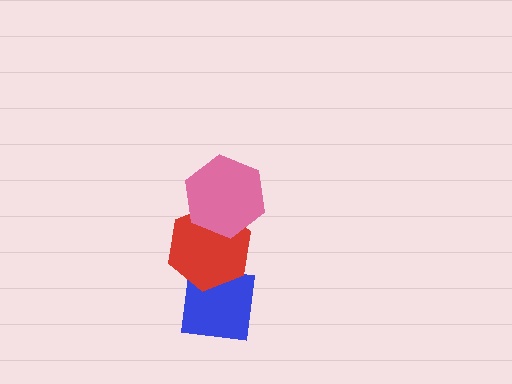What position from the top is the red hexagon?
The red hexagon is 2nd from the top.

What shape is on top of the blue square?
The red hexagon is on top of the blue square.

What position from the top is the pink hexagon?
The pink hexagon is 1st from the top.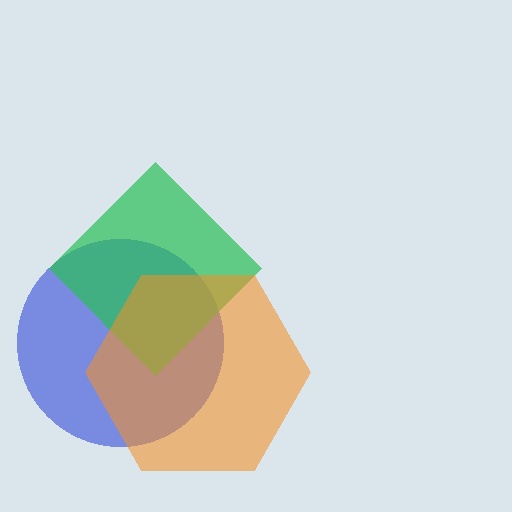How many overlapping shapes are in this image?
There are 3 overlapping shapes in the image.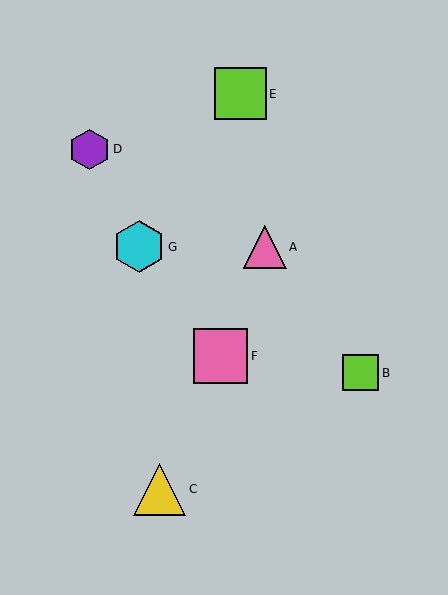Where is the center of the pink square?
The center of the pink square is at (221, 356).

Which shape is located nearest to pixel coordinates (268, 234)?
The pink triangle (labeled A) at (265, 247) is nearest to that location.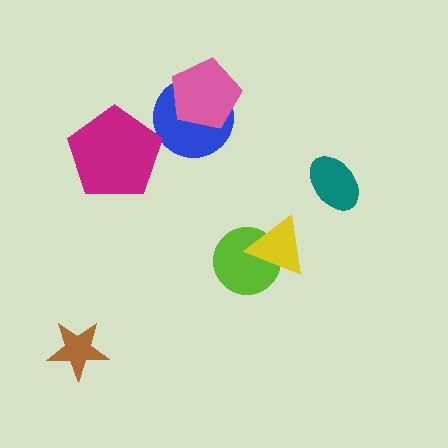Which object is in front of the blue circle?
The pink pentagon is in front of the blue circle.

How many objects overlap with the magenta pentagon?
0 objects overlap with the magenta pentagon.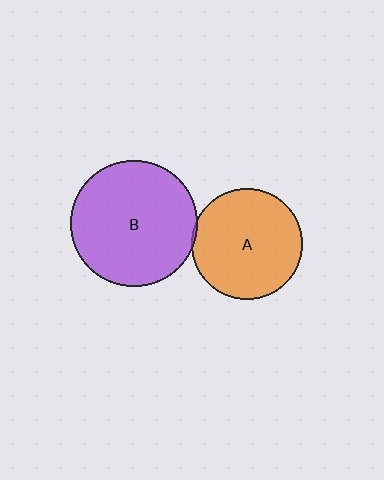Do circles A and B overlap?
Yes.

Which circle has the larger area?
Circle B (purple).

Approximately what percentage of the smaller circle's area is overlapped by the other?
Approximately 5%.